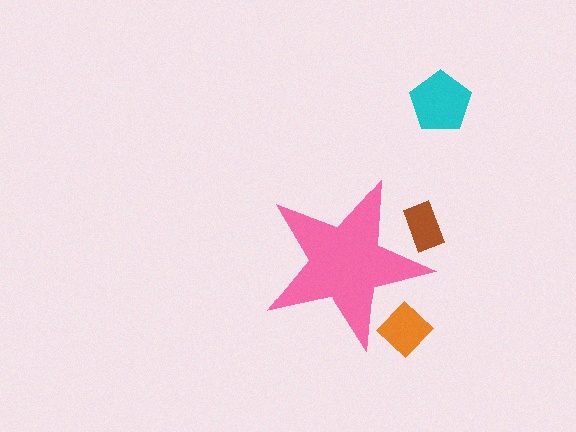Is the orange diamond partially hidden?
Yes, the orange diamond is partially hidden behind the pink star.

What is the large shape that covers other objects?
A pink star.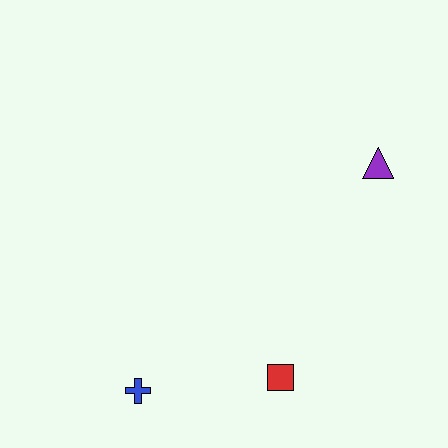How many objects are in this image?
There are 3 objects.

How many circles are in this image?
There are no circles.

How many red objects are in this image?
There is 1 red object.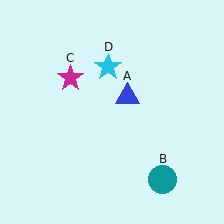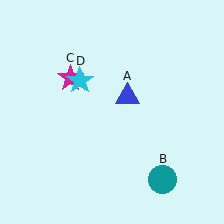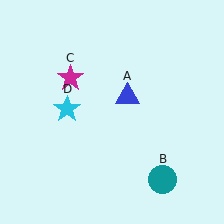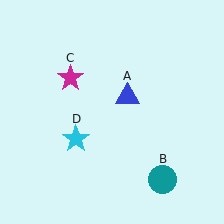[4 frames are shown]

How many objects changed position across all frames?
1 object changed position: cyan star (object D).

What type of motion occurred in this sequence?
The cyan star (object D) rotated counterclockwise around the center of the scene.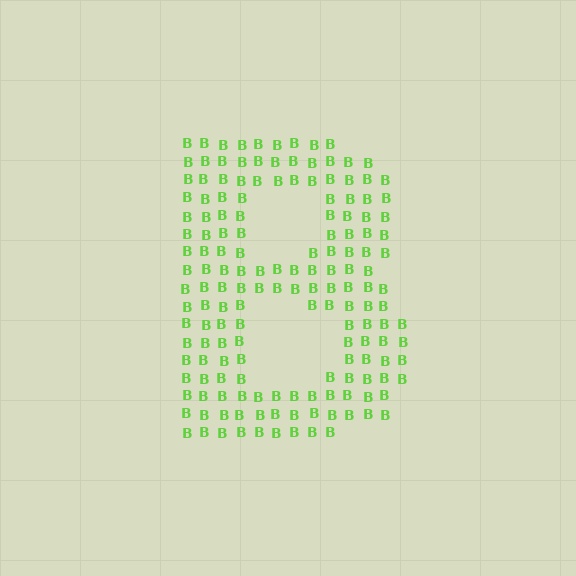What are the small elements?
The small elements are letter B's.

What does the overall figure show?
The overall figure shows the letter B.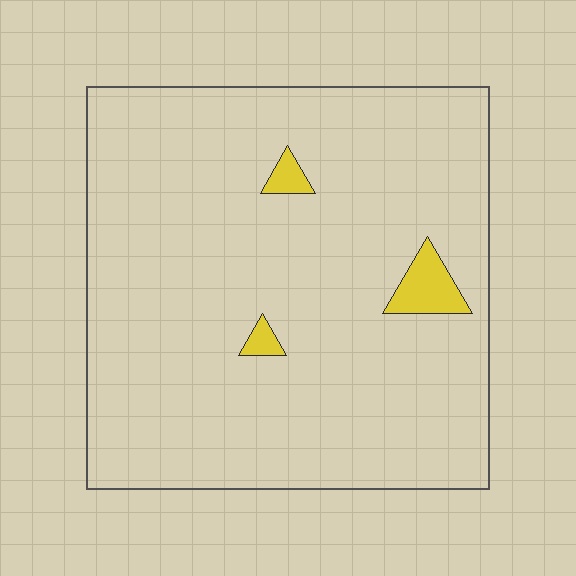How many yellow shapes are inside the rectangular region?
3.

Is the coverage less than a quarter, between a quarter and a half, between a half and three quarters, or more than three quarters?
Less than a quarter.